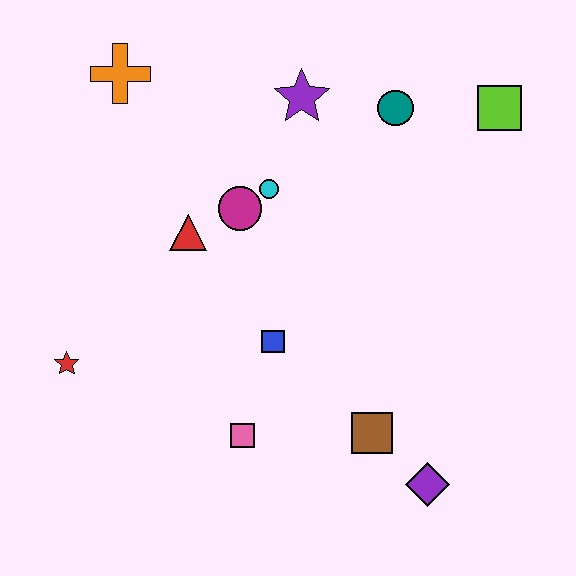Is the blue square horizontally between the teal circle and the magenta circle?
Yes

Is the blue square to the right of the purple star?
No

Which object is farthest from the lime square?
The red star is farthest from the lime square.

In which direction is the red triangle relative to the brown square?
The red triangle is above the brown square.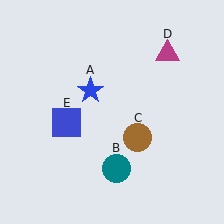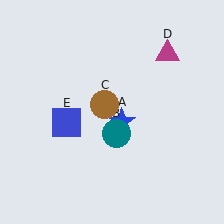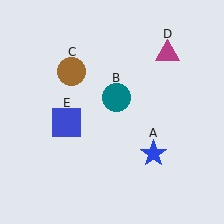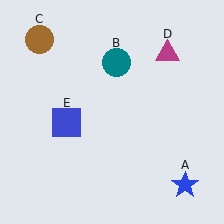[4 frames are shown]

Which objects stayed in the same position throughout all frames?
Magenta triangle (object D) and blue square (object E) remained stationary.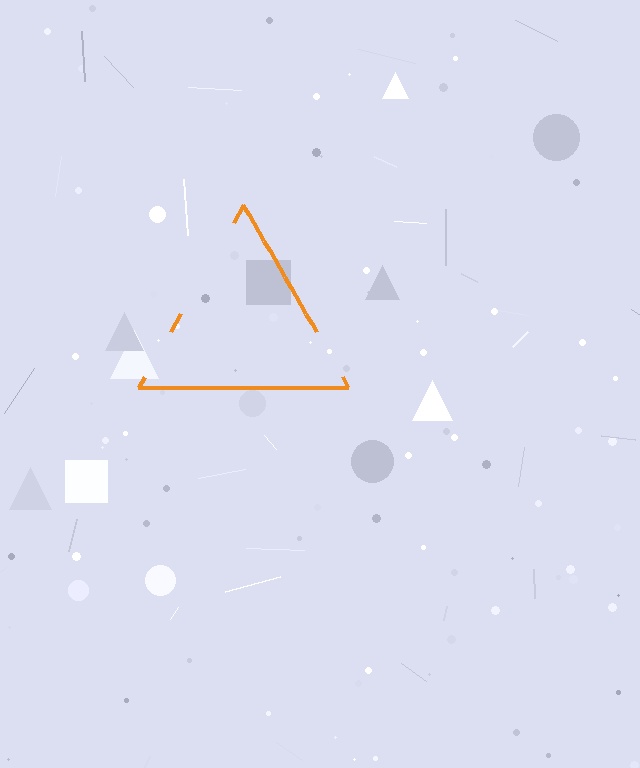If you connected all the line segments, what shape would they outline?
They would outline a triangle.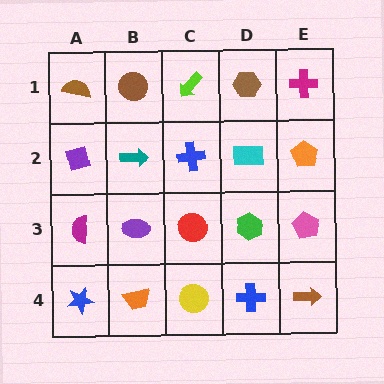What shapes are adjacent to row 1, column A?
A purple square (row 2, column A), a brown circle (row 1, column B).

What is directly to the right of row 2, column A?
A teal arrow.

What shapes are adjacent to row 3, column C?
A blue cross (row 2, column C), a yellow circle (row 4, column C), a purple ellipse (row 3, column B), a green hexagon (row 3, column D).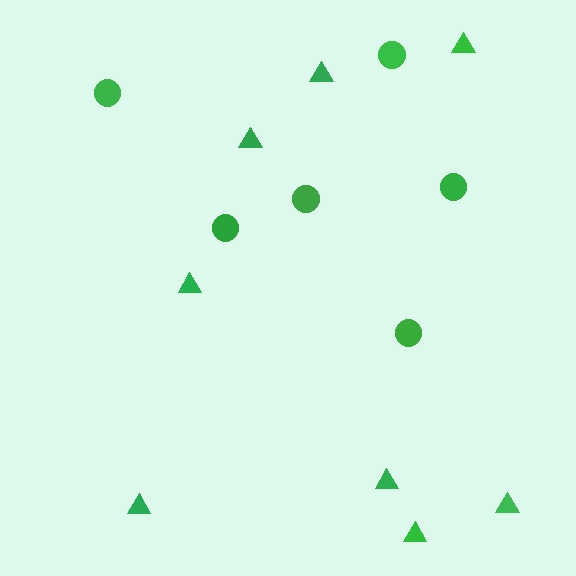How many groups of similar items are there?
There are 2 groups: one group of circles (6) and one group of triangles (8).